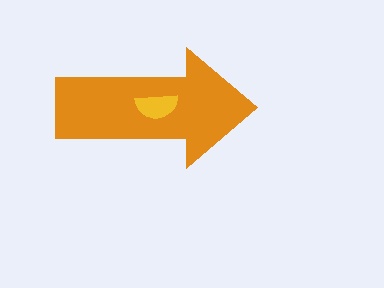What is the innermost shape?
The yellow semicircle.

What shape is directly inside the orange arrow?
The yellow semicircle.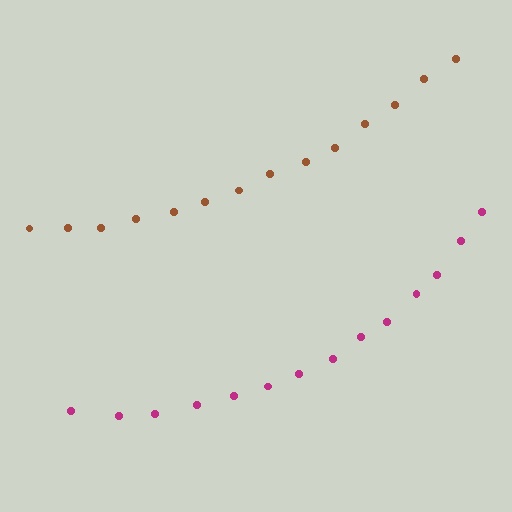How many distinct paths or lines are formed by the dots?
There are 2 distinct paths.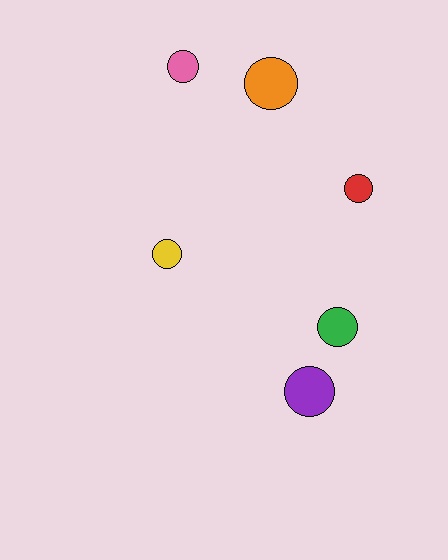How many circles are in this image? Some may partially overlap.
There are 6 circles.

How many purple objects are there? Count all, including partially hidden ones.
There is 1 purple object.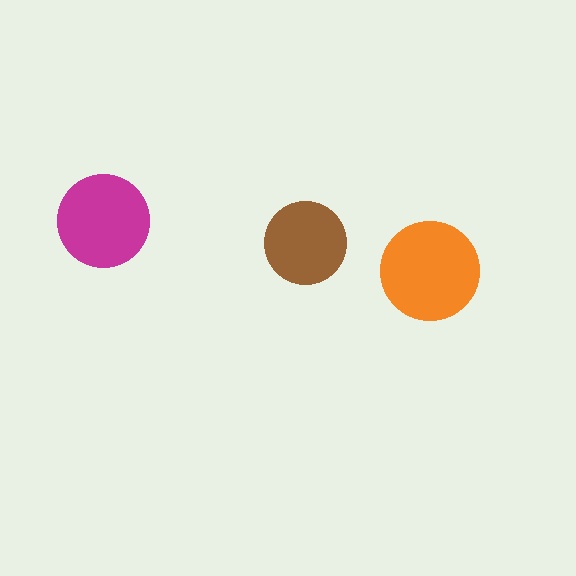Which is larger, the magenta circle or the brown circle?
The magenta one.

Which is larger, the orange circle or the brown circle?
The orange one.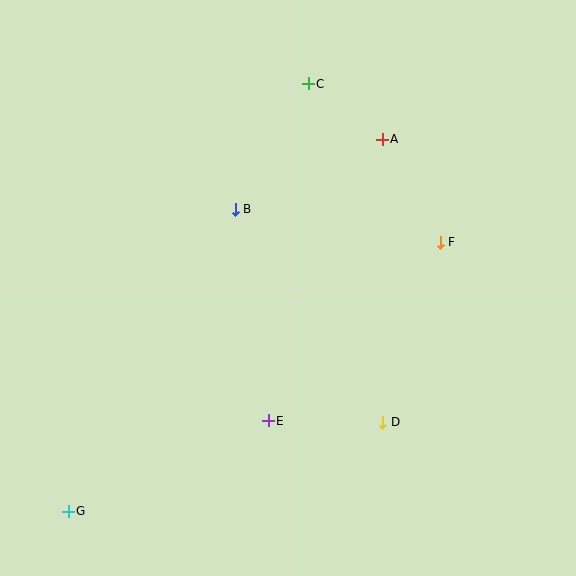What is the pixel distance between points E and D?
The distance between E and D is 115 pixels.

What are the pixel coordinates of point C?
Point C is at (308, 84).